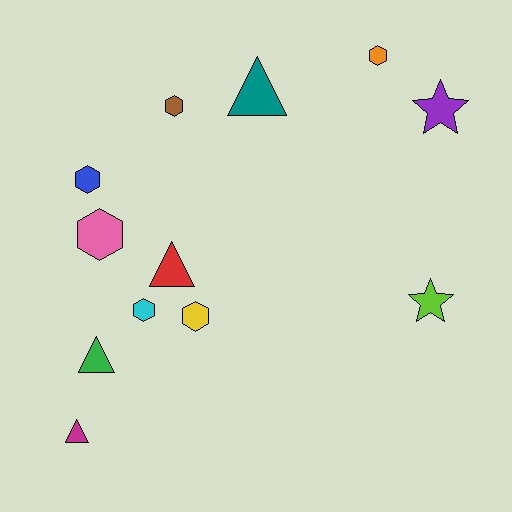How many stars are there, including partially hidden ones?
There are 2 stars.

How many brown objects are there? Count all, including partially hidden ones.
There is 1 brown object.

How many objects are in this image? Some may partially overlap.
There are 12 objects.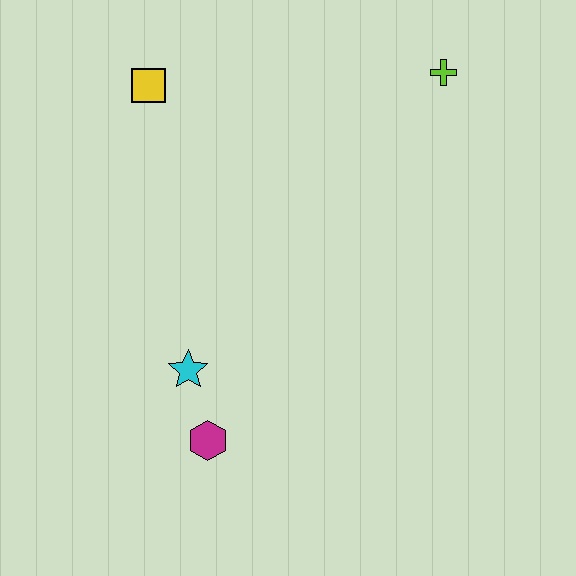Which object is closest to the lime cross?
The yellow square is closest to the lime cross.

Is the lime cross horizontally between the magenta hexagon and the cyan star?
No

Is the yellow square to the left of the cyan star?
Yes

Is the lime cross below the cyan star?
No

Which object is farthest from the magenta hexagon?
The lime cross is farthest from the magenta hexagon.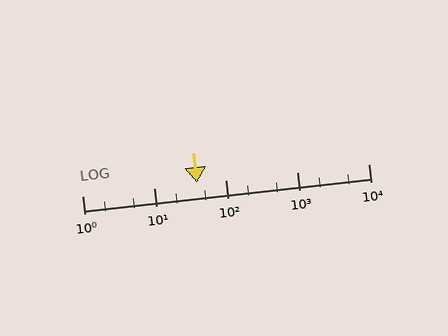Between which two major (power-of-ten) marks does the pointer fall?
The pointer is between 10 and 100.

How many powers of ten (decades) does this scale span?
The scale spans 4 decades, from 1 to 10000.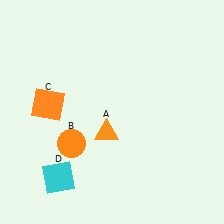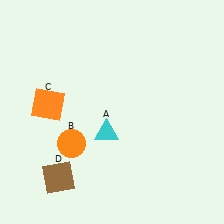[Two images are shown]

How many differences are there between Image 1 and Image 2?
There are 2 differences between the two images.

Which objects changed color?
A changed from orange to cyan. D changed from cyan to brown.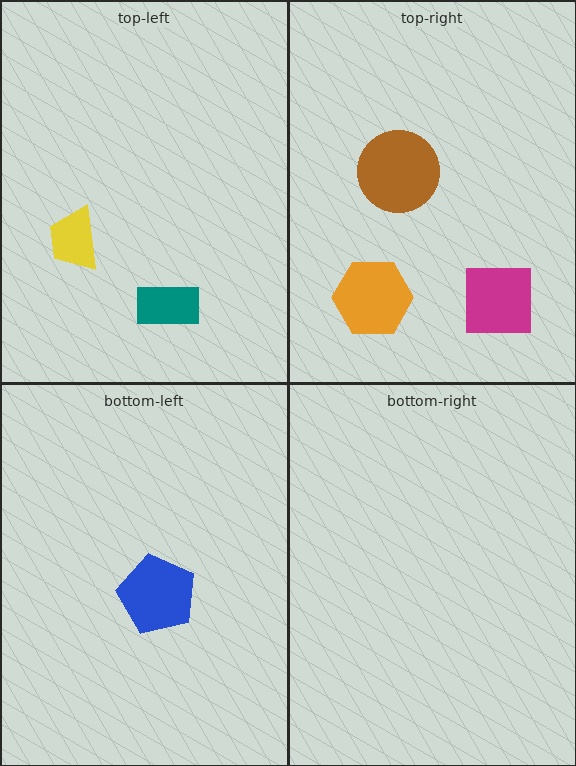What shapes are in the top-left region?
The yellow trapezoid, the teal rectangle.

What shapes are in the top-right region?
The brown circle, the magenta square, the orange hexagon.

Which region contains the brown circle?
The top-right region.